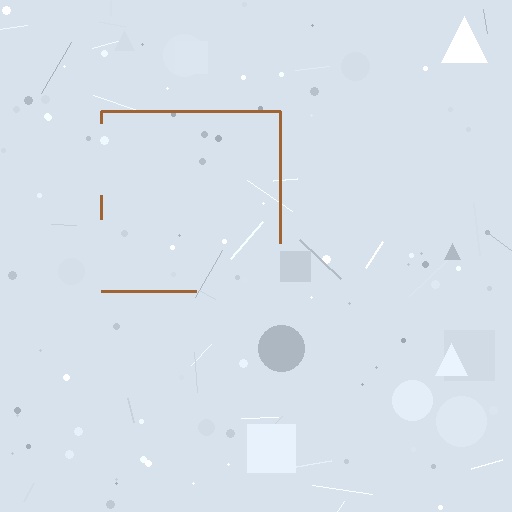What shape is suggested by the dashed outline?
The dashed outline suggests a square.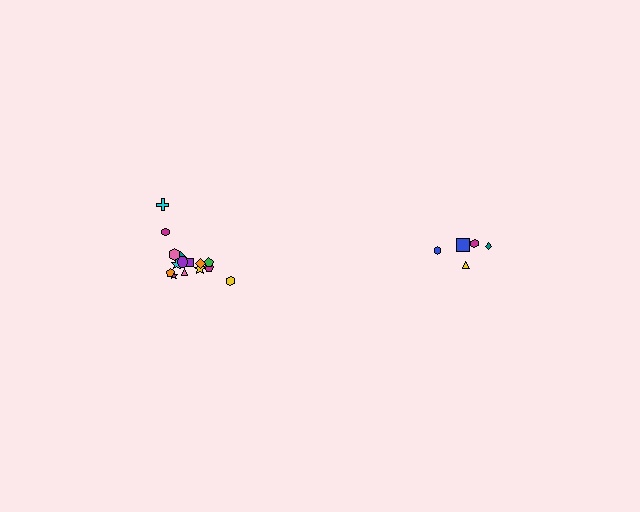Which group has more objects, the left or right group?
The left group.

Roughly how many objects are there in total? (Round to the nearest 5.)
Roughly 20 objects in total.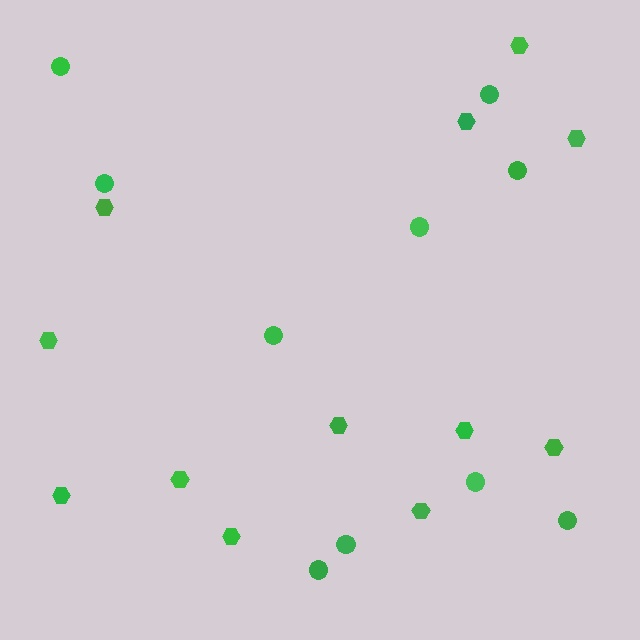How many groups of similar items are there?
There are 2 groups: one group of hexagons (12) and one group of circles (10).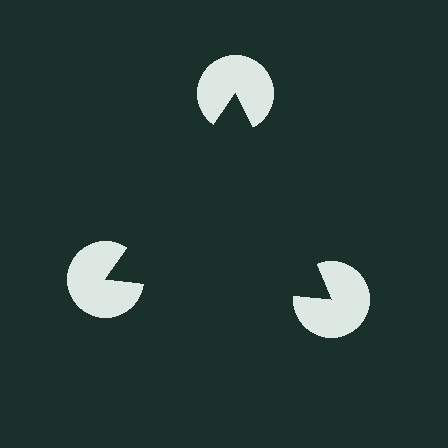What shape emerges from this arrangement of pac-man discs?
An illusory triangle — its edges are inferred from the aligned wedge cuts in the pac-man discs, not physically drawn.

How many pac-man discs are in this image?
There are 3 — one at each vertex of the illusory triangle.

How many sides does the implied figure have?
3 sides.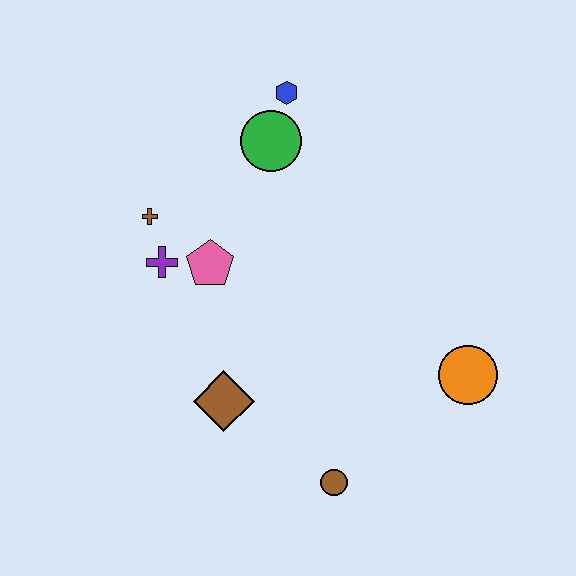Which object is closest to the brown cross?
The purple cross is closest to the brown cross.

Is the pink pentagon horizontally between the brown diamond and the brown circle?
No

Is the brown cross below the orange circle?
No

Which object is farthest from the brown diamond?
The blue hexagon is farthest from the brown diamond.